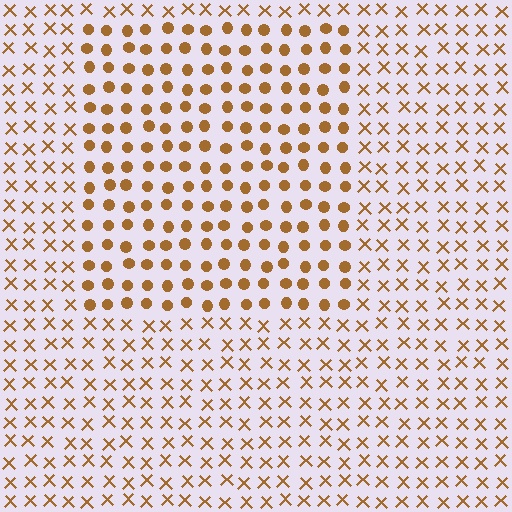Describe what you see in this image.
The image is filled with small brown elements arranged in a uniform grid. A rectangle-shaped region contains circles, while the surrounding area contains X marks. The boundary is defined purely by the change in element shape.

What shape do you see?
I see a rectangle.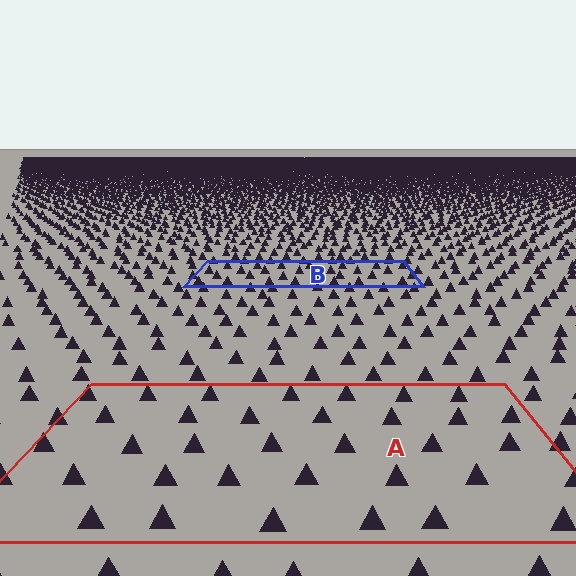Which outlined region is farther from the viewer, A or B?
Region B is farther from the viewer — the texture elements inside it appear smaller and more densely packed.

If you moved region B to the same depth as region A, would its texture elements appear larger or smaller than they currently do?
They would appear larger. At a closer depth, the same texture elements are projected at a bigger on-screen size.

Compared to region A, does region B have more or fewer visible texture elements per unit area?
Region B has more texture elements per unit area — they are packed more densely because it is farther away.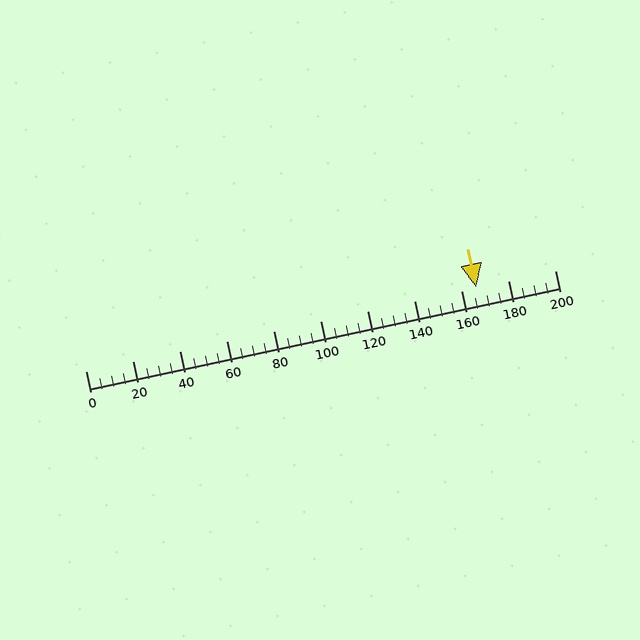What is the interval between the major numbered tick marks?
The major tick marks are spaced 20 units apart.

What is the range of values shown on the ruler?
The ruler shows values from 0 to 200.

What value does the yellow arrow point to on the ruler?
The yellow arrow points to approximately 166.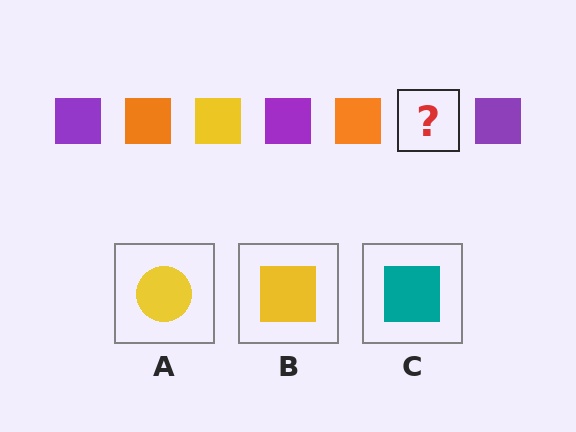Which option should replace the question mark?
Option B.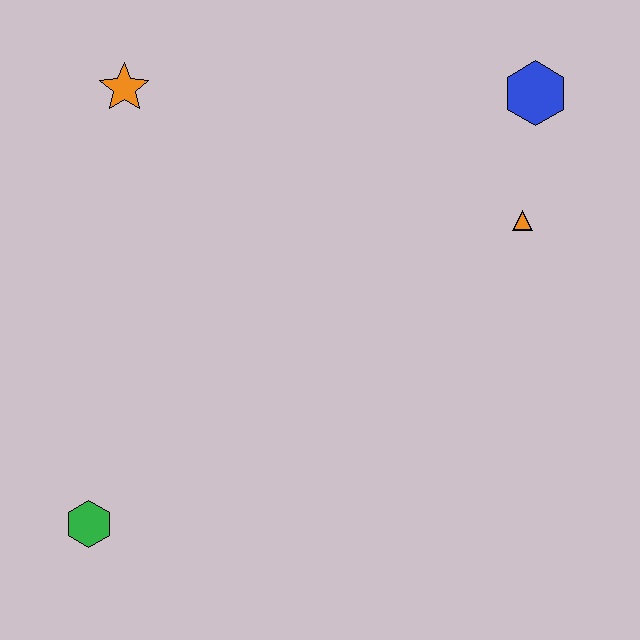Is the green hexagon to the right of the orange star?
No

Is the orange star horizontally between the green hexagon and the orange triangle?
Yes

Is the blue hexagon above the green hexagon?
Yes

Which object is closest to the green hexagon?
The orange star is closest to the green hexagon.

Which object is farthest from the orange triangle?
The green hexagon is farthest from the orange triangle.